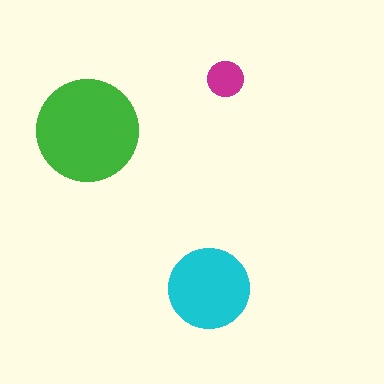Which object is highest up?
The magenta circle is topmost.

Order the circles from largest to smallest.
the green one, the cyan one, the magenta one.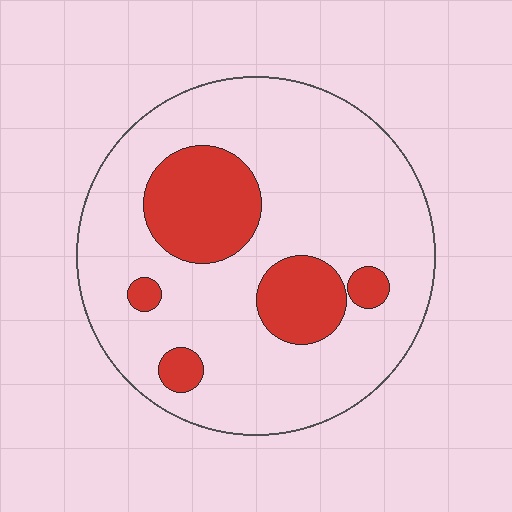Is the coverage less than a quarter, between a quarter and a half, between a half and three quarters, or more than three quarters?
Less than a quarter.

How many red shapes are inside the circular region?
5.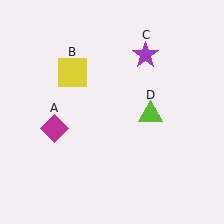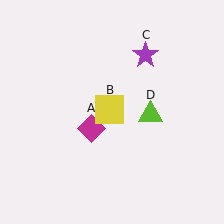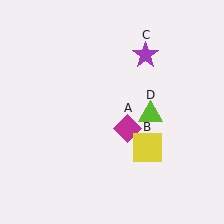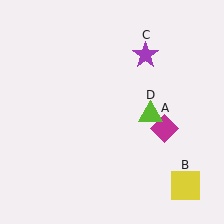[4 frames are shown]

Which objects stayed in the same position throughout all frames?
Purple star (object C) and lime triangle (object D) remained stationary.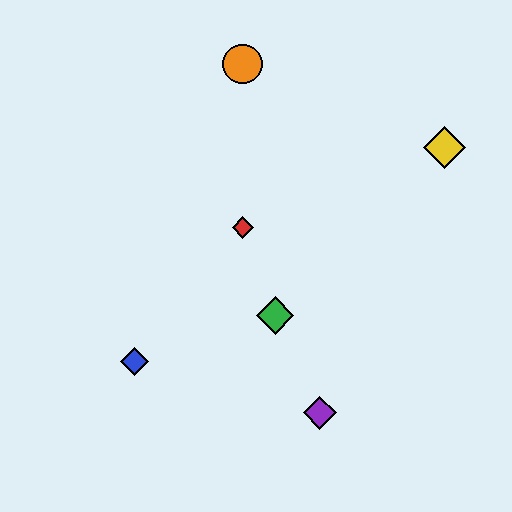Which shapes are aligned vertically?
The red diamond, the orange circle are aligned vertically.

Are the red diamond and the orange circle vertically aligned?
Yes, both are at x≈243.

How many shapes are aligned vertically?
2 shapes (the red diamond, the orange circle) are aligned vertically.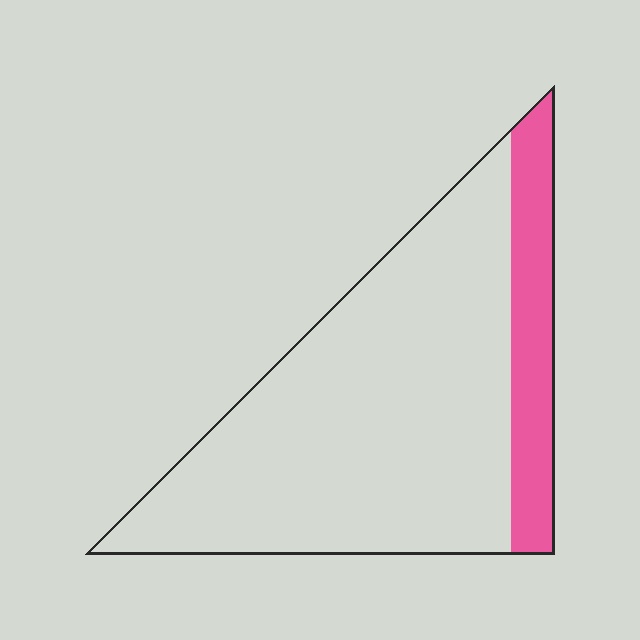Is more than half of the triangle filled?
No.